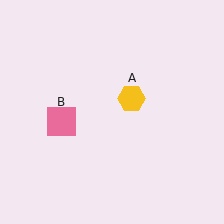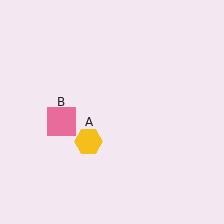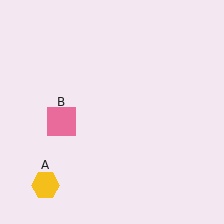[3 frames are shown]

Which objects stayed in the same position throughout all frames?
Pink square (object B) remained stationary.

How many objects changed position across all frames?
1 object changed position: yellow hexagon (object A).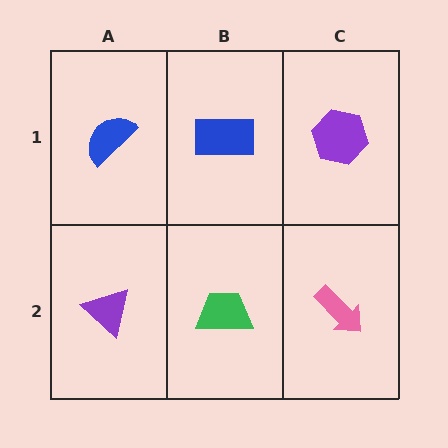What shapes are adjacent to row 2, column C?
A purple hexagon (row 1, column C), a green trapezoid (row 2, column B).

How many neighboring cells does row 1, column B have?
3.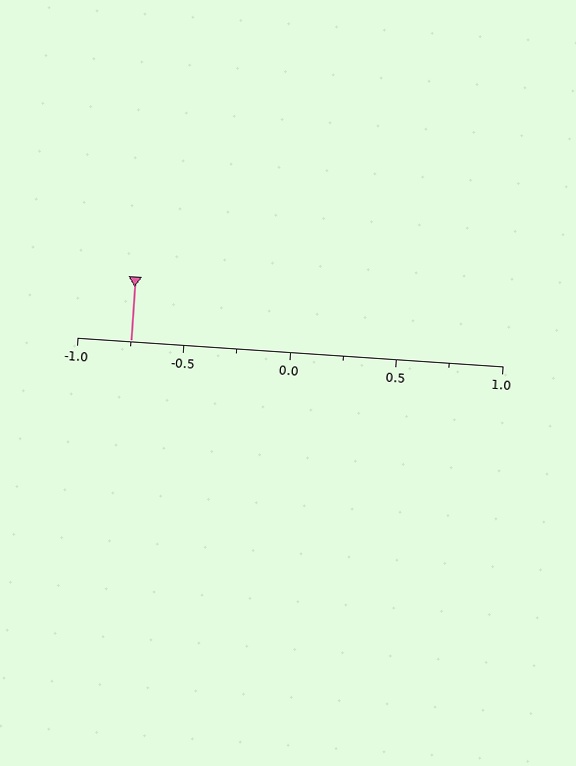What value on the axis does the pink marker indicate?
The marker indicates approximately -0.75.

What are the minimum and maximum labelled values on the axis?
The axis runs from -1.0 to 1.0.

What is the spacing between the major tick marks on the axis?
The major ticks are spaced 0.5 apart.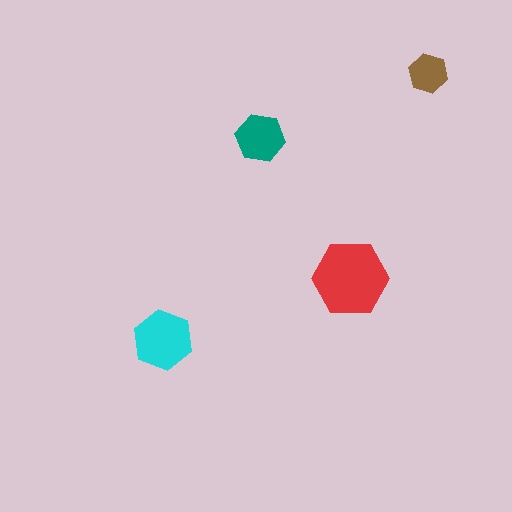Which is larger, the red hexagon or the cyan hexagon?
The red one.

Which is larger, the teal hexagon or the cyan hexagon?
The cyan one.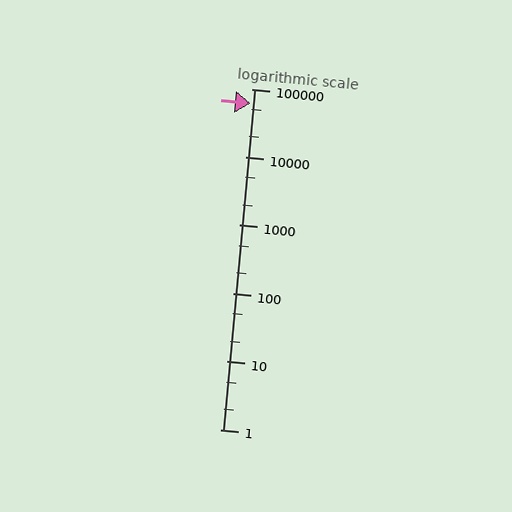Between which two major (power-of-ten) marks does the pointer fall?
The pointer is between 10000 and 100000.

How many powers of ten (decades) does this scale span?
The scale spans 5 decades, from 1 to 100000.